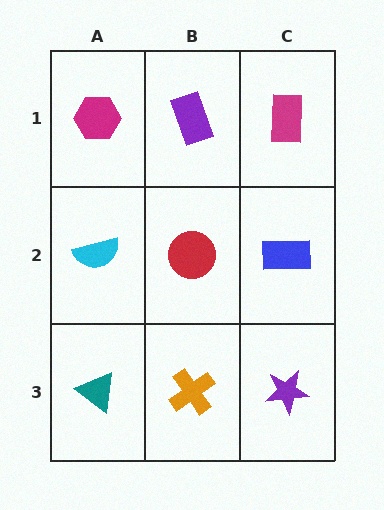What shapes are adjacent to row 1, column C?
A blue rectangle (row 2, column C), a purple rectangle (row 1, column B).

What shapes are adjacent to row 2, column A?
A magenta hexagon (row 1, column A), a teal triangle (row 3, column A), a red circle (row 2, column B).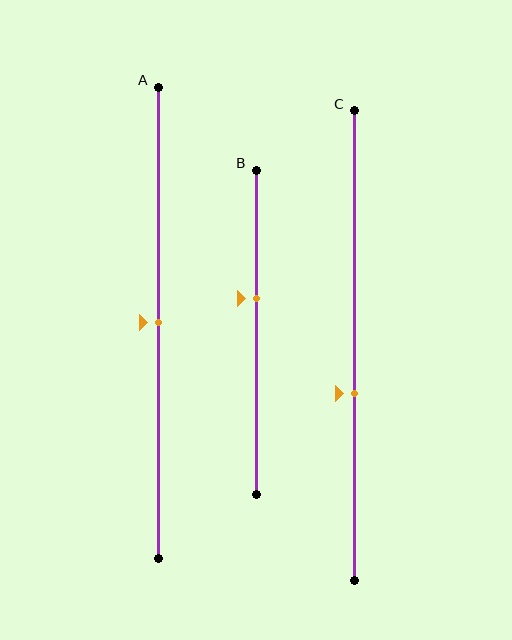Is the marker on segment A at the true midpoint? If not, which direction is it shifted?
Yes, the marker on segment A is at the true midpoint.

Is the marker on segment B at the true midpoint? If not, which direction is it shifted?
No, the marker on segment B is shifted upward by about 10% of the segment length.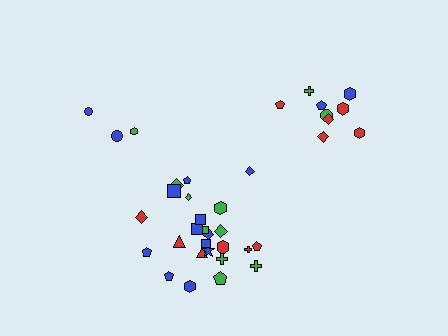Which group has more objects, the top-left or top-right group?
The top-right group.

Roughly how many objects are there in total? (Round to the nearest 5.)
Roughly 40 objects in total.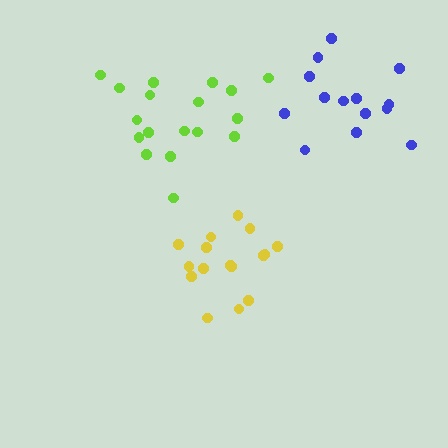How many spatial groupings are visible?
There are 3 spatial groupings.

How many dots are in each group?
Group 1: 18 dots, Group 2: 16 dots, Group 3: 14 dots (48 total).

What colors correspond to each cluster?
The clusters are colored: lime, yellow, blue.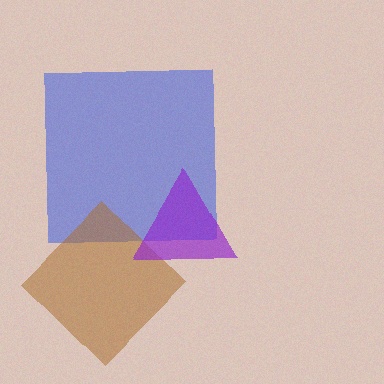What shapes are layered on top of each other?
The layered shapes are: a blue square, a brown diamond, a purple triangle.